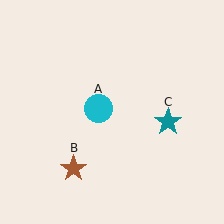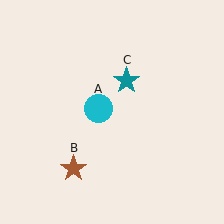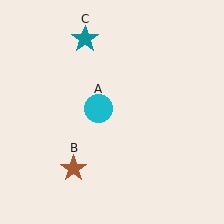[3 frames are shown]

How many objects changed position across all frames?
1 object changed position: teal star (object C).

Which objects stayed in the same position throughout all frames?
Cyan circle (object A) and brown star (object B) remained stationary.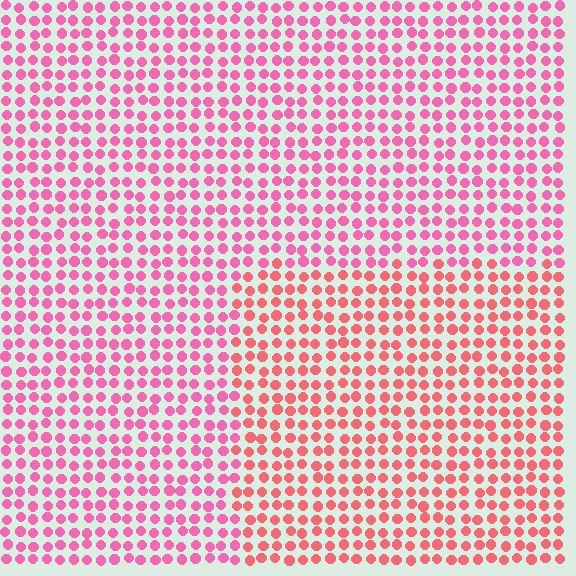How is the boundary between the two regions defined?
The boundary is defined purely by a slight shift in hue (about 29 degrees). Spacing, size, and orientation are identical on both sides.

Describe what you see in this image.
The image is filled with small pink elements in a uniform arrangement. A rectangle-shaped region is visible where the elements are tinted to a slightly different hue, forming a subtle color boundary.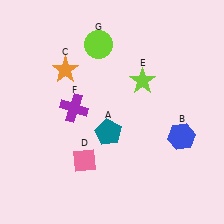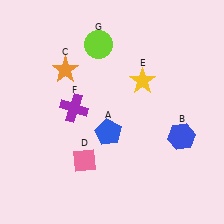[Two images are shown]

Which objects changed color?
A changed from teal to blue. E changed from lime to yellow.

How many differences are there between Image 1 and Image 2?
There are 2 differences between the two images.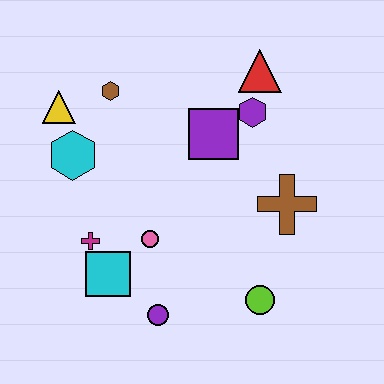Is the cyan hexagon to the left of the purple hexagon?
Yes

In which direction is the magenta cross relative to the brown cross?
The magenta cross is to the left of the brown cross.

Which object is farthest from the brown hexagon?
The lime circle is farthest from the brown hexagon.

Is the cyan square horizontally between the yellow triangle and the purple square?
Yes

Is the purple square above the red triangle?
No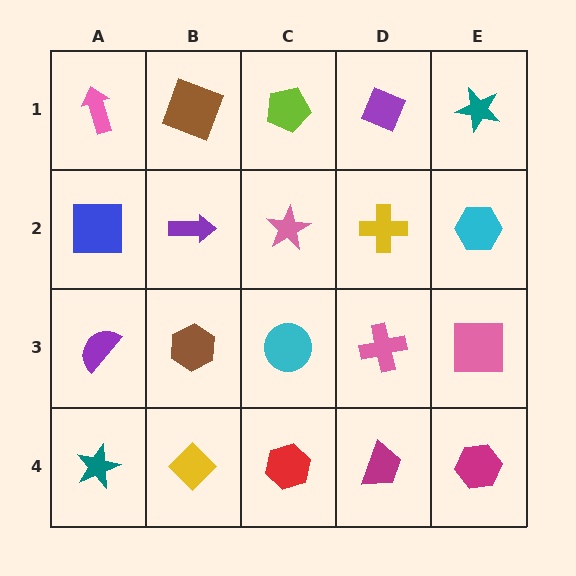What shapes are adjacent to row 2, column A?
A pink arrow (row 1, column A), a purple semicircle (row 3, column A), a purple arrow (row 2, column B).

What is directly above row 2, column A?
A pink arrow.